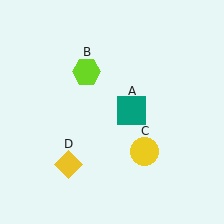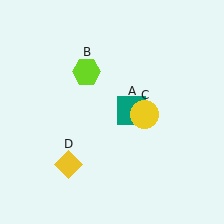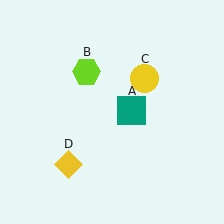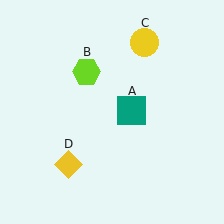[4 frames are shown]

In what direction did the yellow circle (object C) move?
The yellow circle (object C) moved up.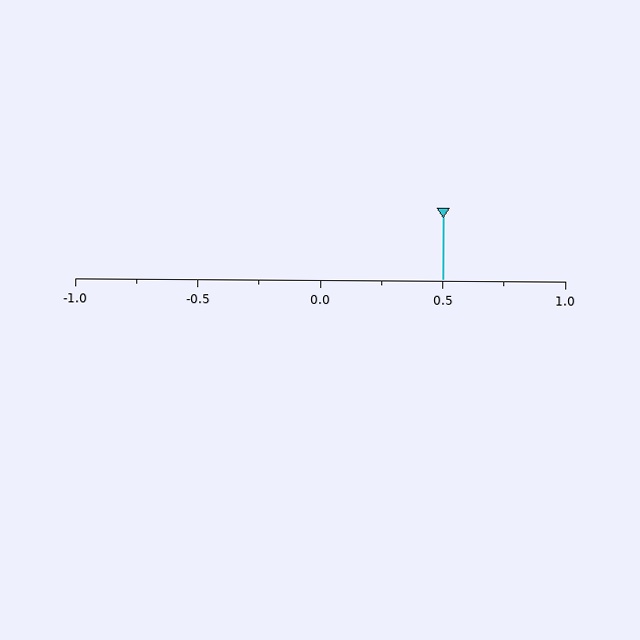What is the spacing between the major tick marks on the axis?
The major ticks are spaced 0.5 apart.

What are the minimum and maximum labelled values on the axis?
The axis runs from -1.0 to 1.0.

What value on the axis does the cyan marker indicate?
The marker indicates approximately 0.5.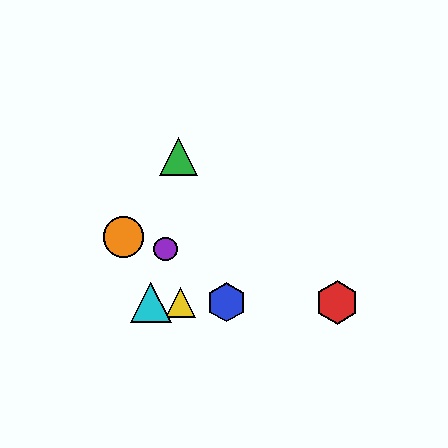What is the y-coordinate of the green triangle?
The green triangle is at y≈157.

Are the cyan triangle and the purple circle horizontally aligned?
No, the cyan triangle is at y≈302 and the purple circle is at y≈249.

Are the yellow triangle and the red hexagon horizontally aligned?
Yes, both are at y≈302.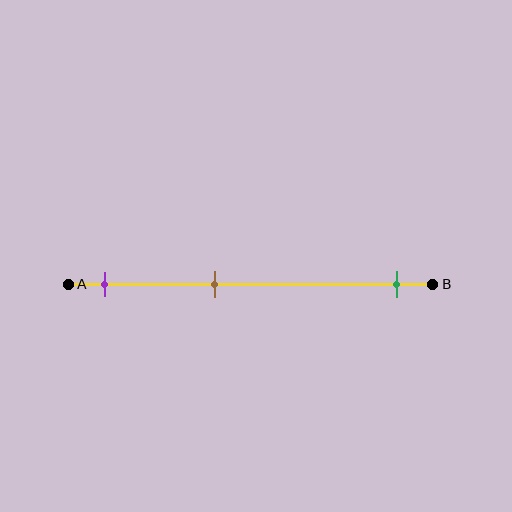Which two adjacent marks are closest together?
The purple and brown marks are the closest adjacent pair.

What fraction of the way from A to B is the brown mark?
The brown mark is approximately 40% (0.4) of the way from A to B.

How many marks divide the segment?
There are 3 marks dividing the segment.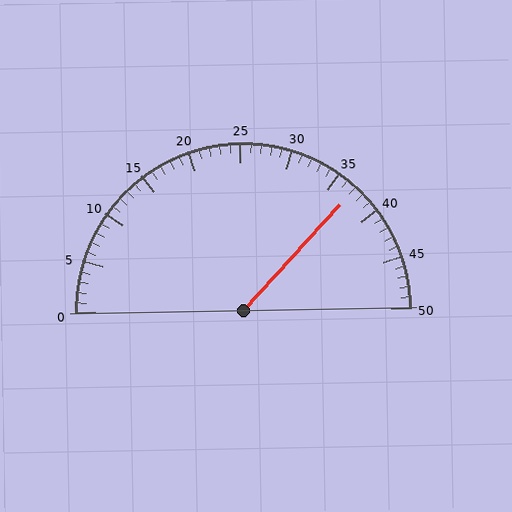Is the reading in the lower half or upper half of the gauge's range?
The reading is in the upper half of the range (0 to 50).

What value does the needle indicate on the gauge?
The needle indicates approximately 37.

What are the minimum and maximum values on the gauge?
The gauge ranges from 0 to 50.